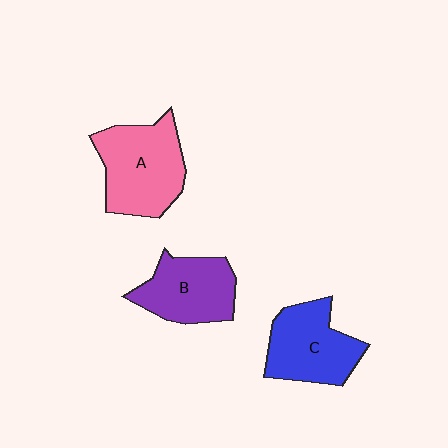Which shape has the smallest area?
Shape B (purple).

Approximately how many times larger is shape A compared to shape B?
Approximately 1.3 times.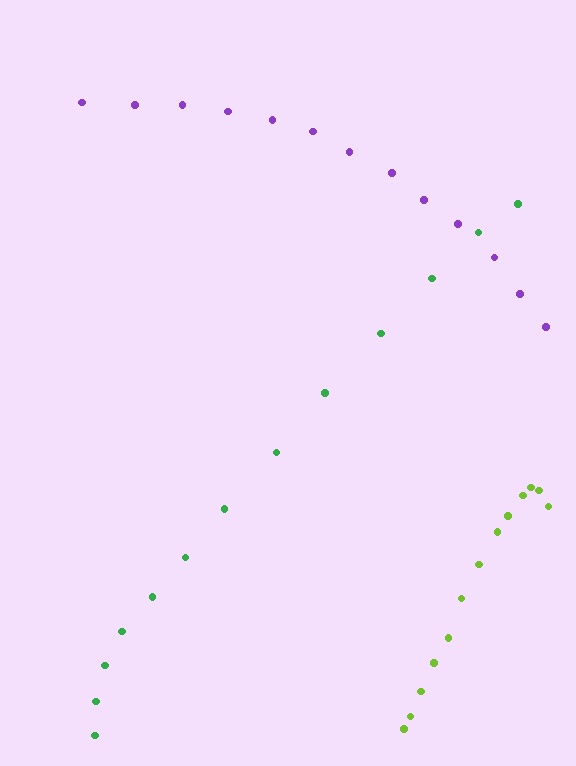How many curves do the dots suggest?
There are 3 distinct paths.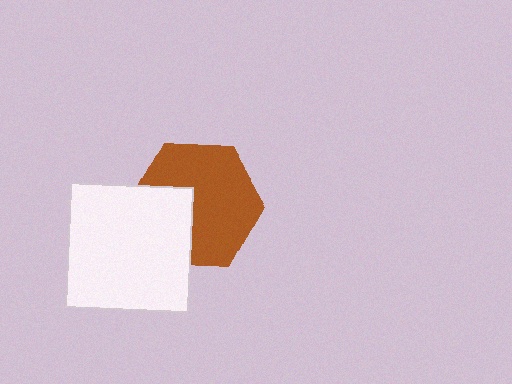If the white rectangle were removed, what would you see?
You would see the complete brown hexagon.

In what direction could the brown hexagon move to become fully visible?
The brown hexagon could move toward the upper-right. That would shift it out from behind the white rectangle entirely.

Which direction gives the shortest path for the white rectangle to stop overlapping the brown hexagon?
Moving toward the lower-left gives the shortest separation.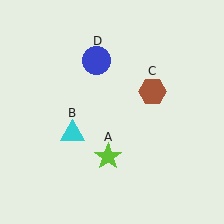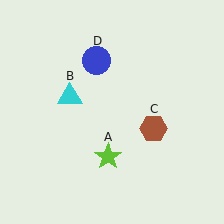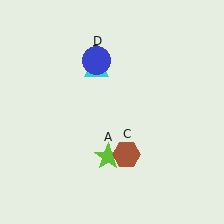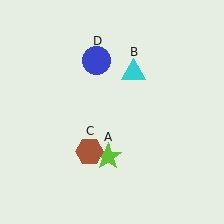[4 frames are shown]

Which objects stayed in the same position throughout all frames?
Lime star (object A) and blue circle (object D) remained stationary.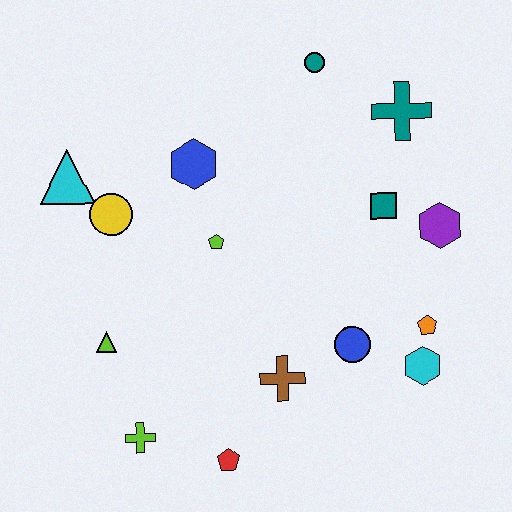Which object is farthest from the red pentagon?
The teal circle is farthest from the red pentagon.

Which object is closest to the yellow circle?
The cyan triangle is closest to the yellow circle.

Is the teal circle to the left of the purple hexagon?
Yes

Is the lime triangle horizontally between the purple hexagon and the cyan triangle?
Yes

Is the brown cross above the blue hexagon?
No